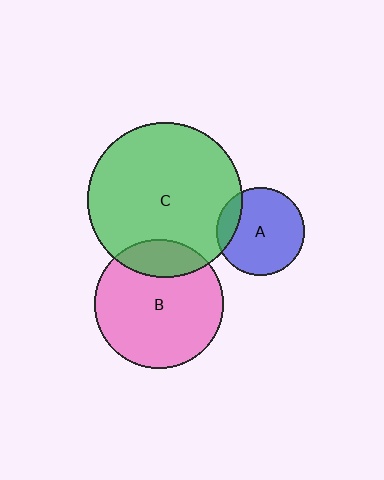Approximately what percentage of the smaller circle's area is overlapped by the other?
Approximately 20%.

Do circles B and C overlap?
Yes.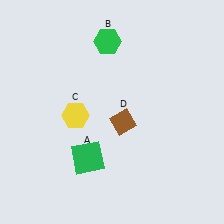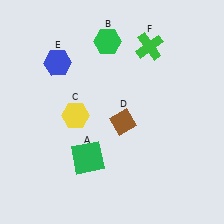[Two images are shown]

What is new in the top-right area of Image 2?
A green cross (F) was added in the top-right area of Image 2.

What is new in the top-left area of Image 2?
A blue hexagon (E) was added in the top-left area of Image 2.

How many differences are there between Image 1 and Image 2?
There are 2 differences between the two images.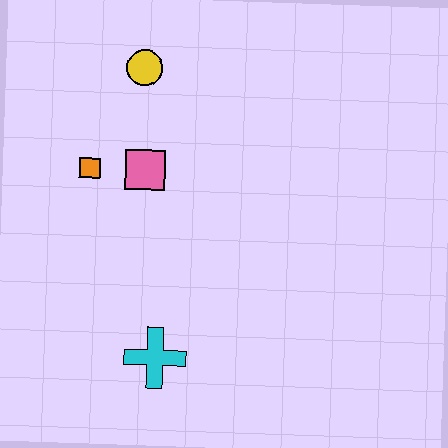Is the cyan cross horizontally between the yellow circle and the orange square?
No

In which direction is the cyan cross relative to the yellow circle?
The cyan cross is below the yellow circle.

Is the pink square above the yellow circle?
No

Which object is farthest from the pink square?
The cyan cross is farthest from the pink square.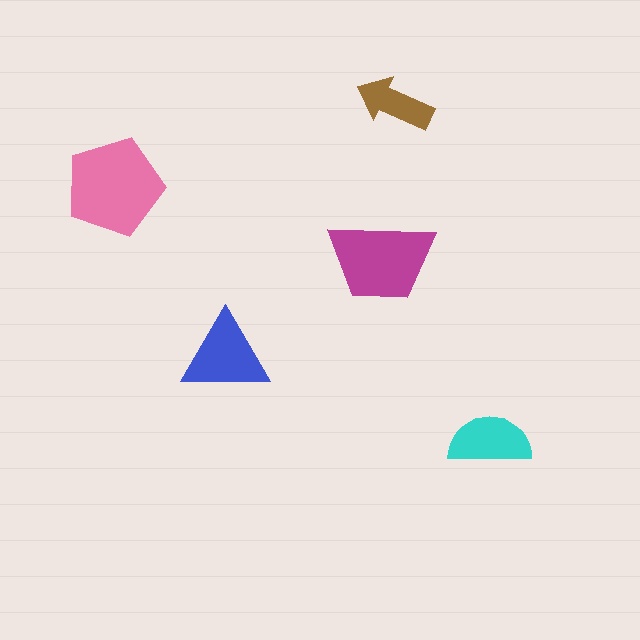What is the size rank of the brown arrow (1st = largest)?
5th.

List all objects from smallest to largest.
The brown arrow, the cyan semicircle, the blue triangle, the magenta trapezoid, the pink pentagon.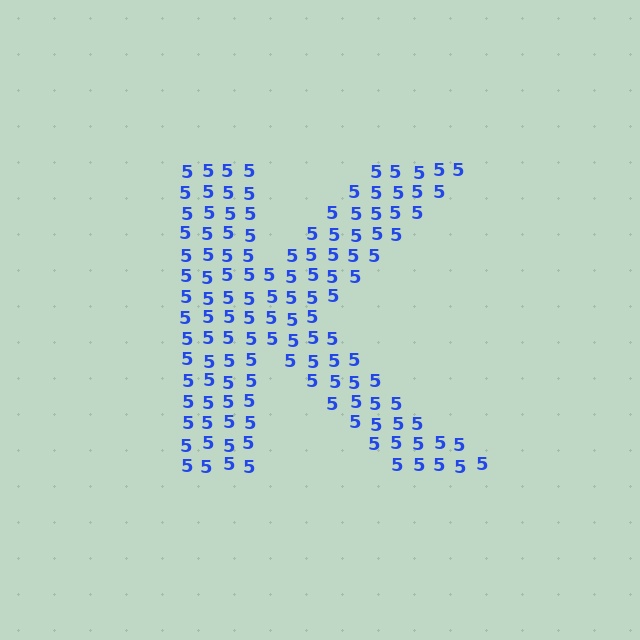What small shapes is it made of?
It is made of small digit 5's.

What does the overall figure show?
The overall figure shows the letter K.